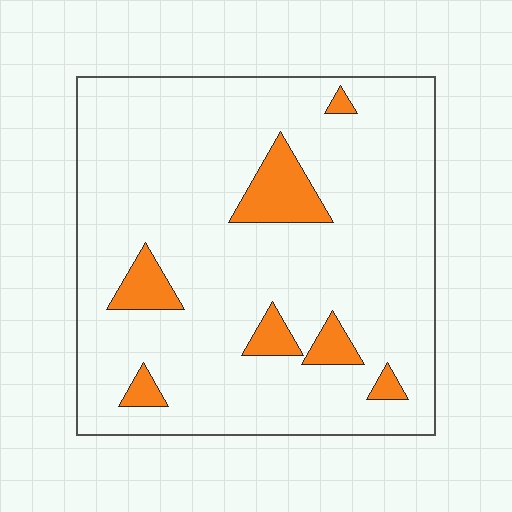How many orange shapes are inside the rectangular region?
7.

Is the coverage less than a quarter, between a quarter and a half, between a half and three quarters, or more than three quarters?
Less than a quarter.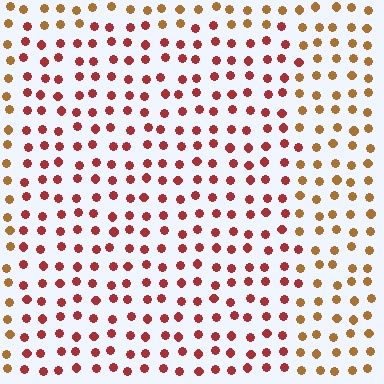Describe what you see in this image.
The image is filled with small brown elements in a uniform arrangement. A rectangle-shaped region is visible where the elements are tinted to a slightly different hue, forming a subtle color boundary.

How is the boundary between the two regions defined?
The boundary is defined purely by a slight shift in hue (about 36 degrees). Spacing, size, and orientation are identical on both sides.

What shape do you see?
I see a rectangle.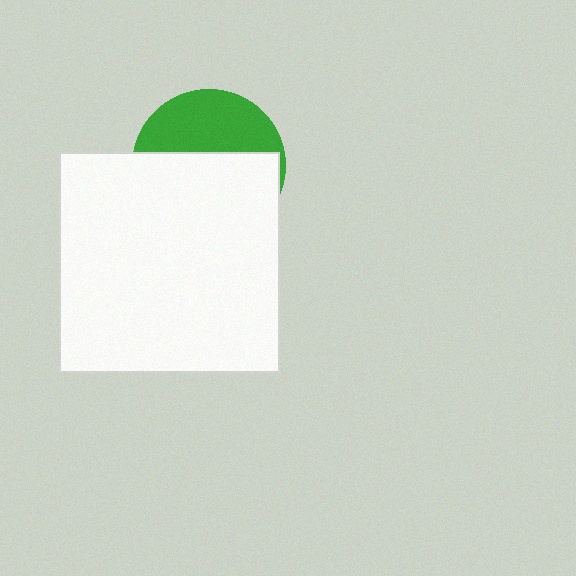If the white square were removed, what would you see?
You would see the complete green circle.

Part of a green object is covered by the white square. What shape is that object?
It is a circle.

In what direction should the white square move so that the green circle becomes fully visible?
The white square should move down. That is the shortest direction to clear the overlap and leave the green circle fully visible.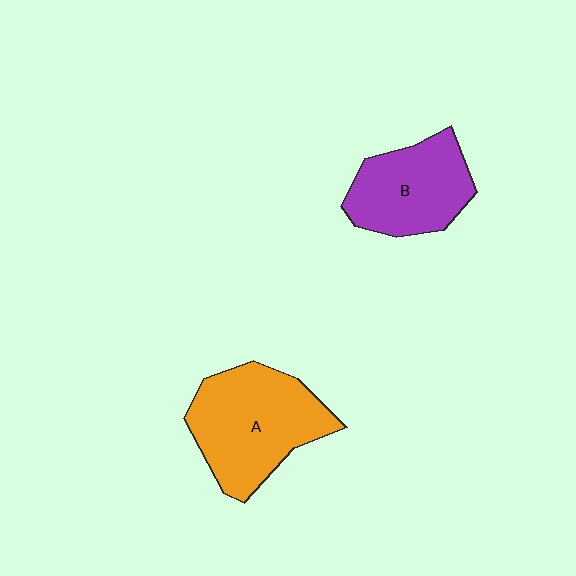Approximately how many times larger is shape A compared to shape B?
Approximately 1.3 times.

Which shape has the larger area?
Shape A (orange).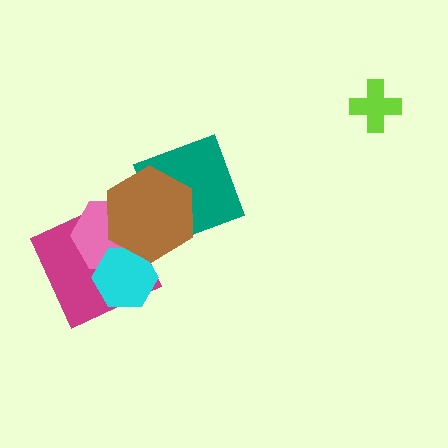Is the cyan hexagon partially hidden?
Yes, it is partially covered by another shape.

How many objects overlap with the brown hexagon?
4 objects overlap with the brown hexagon.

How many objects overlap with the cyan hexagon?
3 objects overlap with the cyan hexagon.